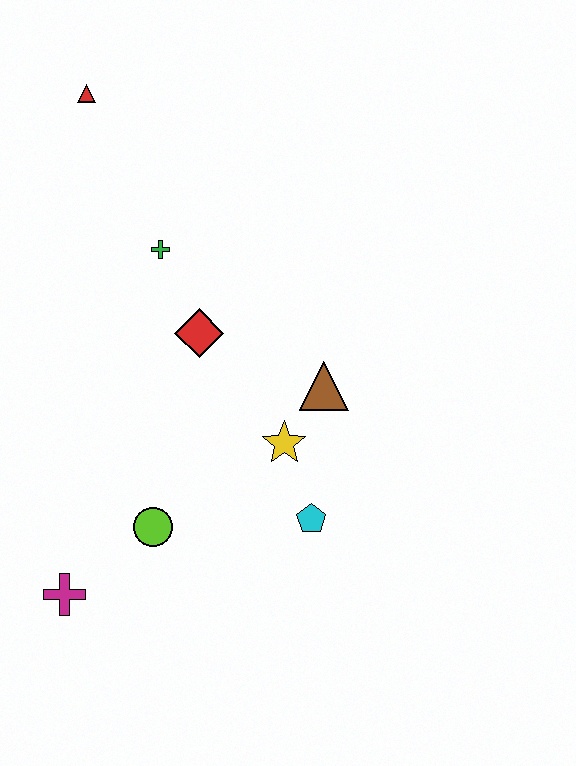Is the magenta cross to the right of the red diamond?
No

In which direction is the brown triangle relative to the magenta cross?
The brown triangle is to the right of the magenta cross.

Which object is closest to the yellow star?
The brown triangle is closest to the yellow star.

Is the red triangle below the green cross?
No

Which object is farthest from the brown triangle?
The red triangle is farthest from the brown triangle.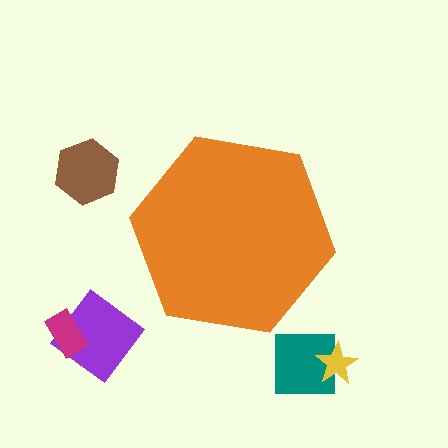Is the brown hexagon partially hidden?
No, the brown hexagon is fully visible.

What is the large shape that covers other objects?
An orange hexagon.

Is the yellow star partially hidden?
No, the yellow star is fully visible.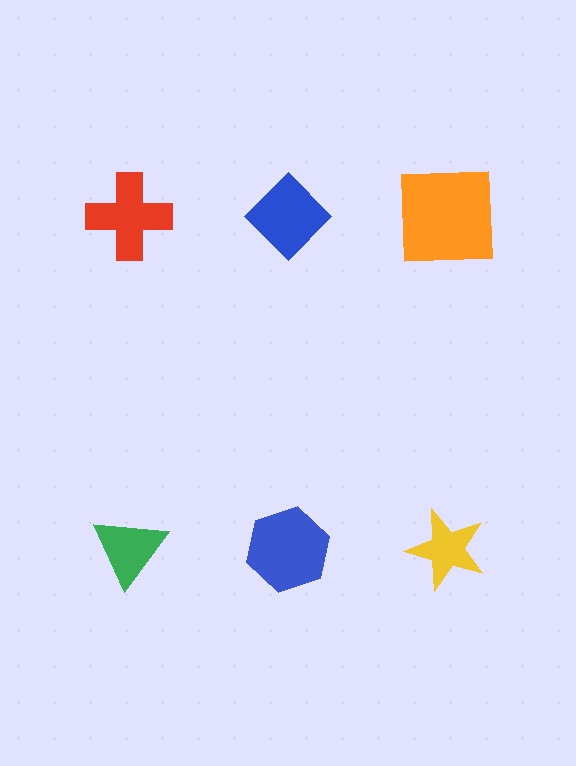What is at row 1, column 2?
A blue diamond.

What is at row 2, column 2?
A blue hexagon.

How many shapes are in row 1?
3 shapes.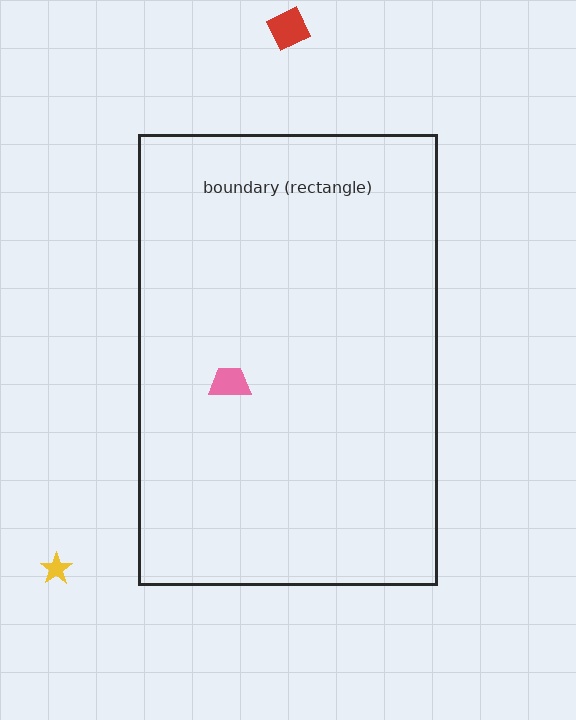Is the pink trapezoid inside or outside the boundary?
Inside.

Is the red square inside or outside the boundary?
Outside.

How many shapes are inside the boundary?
1 inside, 2 outside.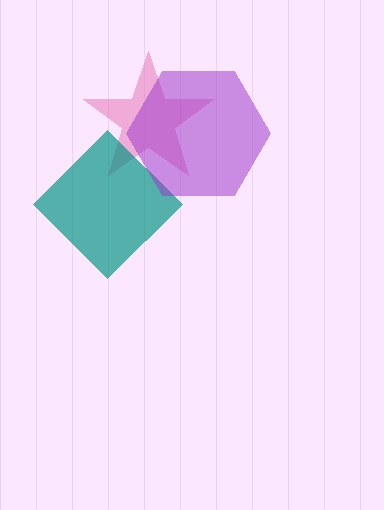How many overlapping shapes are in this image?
There are 3 overlapping shapes in the image.